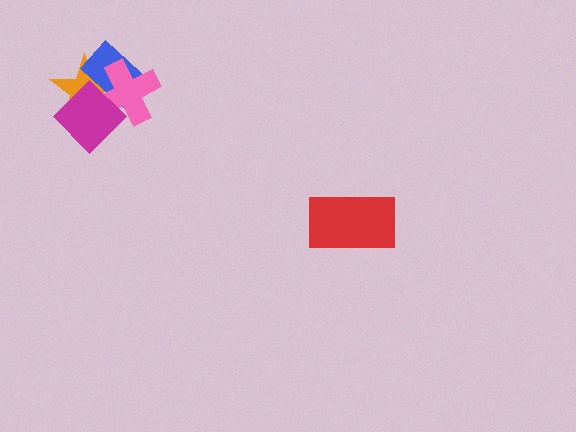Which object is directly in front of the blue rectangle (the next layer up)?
The pink cross is directly in front of the blue rectangle.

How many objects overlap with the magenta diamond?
3 objects overlap with the magenta diamond.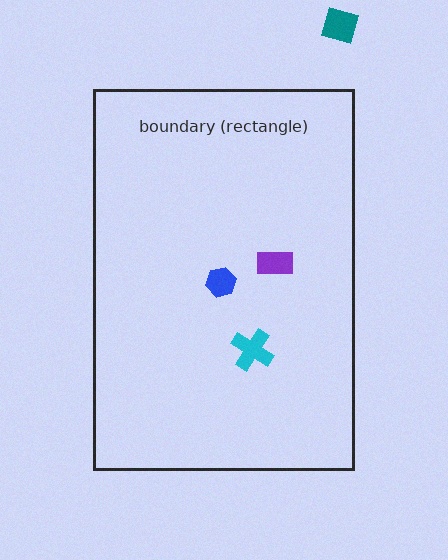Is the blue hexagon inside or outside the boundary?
Inside.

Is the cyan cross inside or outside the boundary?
Inside.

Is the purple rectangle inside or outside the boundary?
Inside.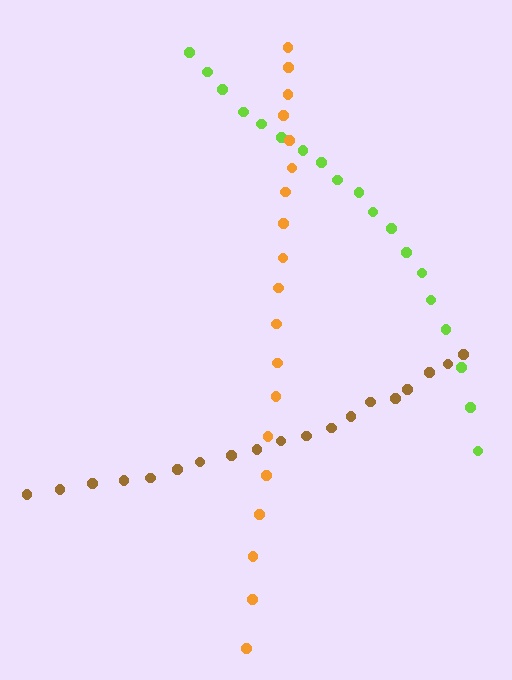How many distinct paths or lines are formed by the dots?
There are 3 distinct paths.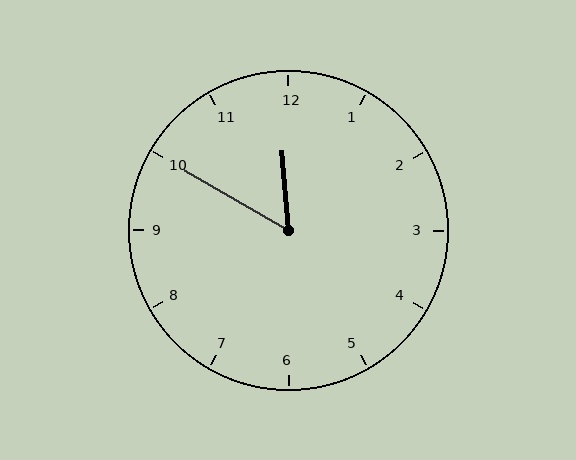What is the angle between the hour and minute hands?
Approximately 55 degrees.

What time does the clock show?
11:50.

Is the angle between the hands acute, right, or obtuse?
It is acute.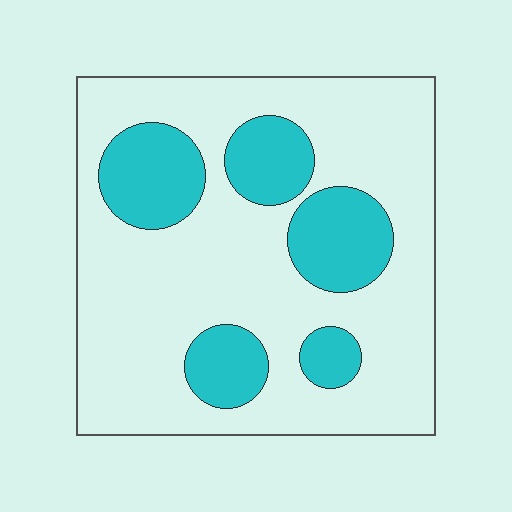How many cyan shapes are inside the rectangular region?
5.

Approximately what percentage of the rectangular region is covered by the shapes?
Approximately 25%.